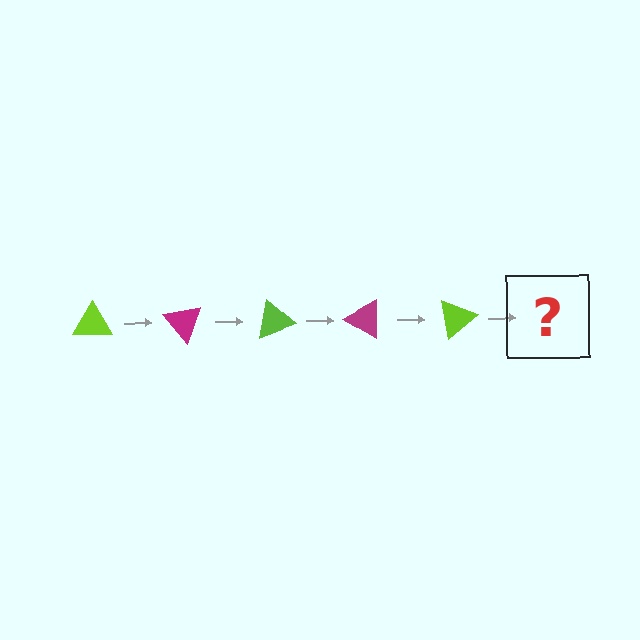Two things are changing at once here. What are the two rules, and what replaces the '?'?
The two rules are that it rotates 50 degrees each step and the color cycles through lime and magenta. The '?' should be a magenta triangle, rotated 250 degrees from the start.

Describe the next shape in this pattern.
It should be a magenta triangle, rotated 250 degrees from the start.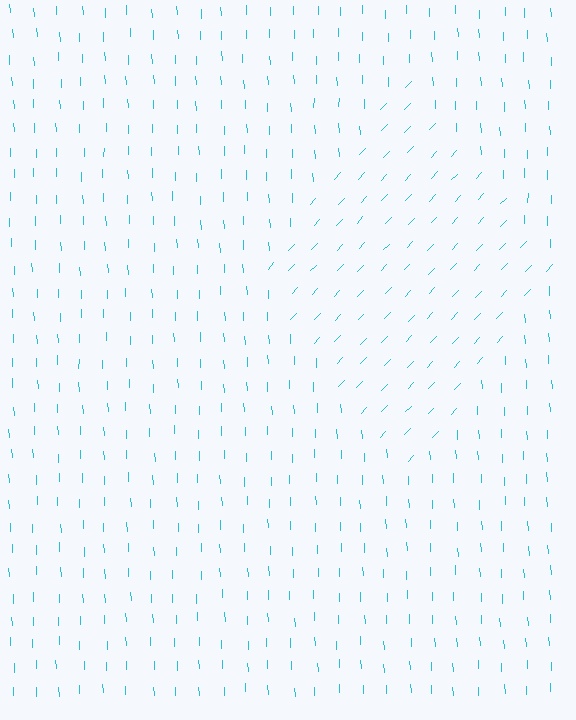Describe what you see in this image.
The image is filled with small cyan line segments. A diamond region in the image has lines oriented differently from the surrounding lines, creating a visible texture boundary.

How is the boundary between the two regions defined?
The boundary is defined purely by a change in line orientation (approximately 45 degrees difference). All lines are the same color and thickness.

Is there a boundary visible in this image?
Yes, there is a texture boundary formed by a change in line orientation.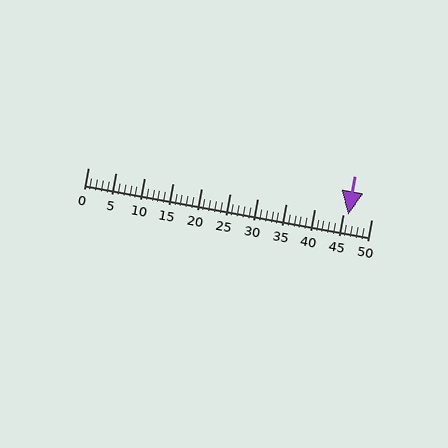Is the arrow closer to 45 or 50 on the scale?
The arrow is closer to 45.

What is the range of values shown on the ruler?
The ruler shows values from 0 to 50.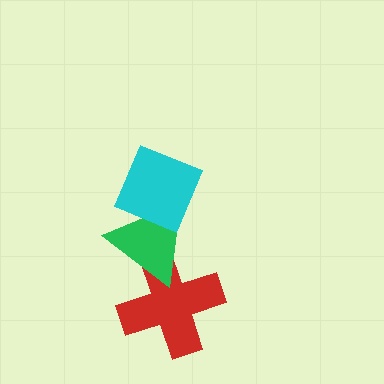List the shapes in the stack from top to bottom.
From top to bottom: the cyan diamond, the green triangle, the red cross.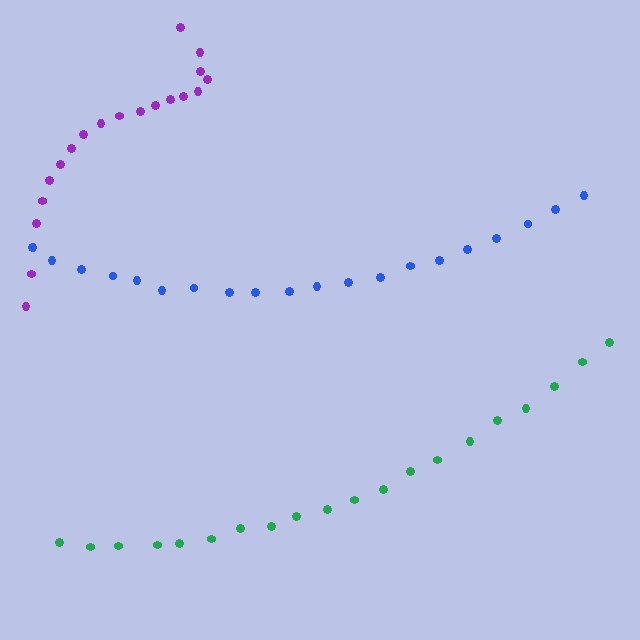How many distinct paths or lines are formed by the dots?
There are 3 distinct paths.